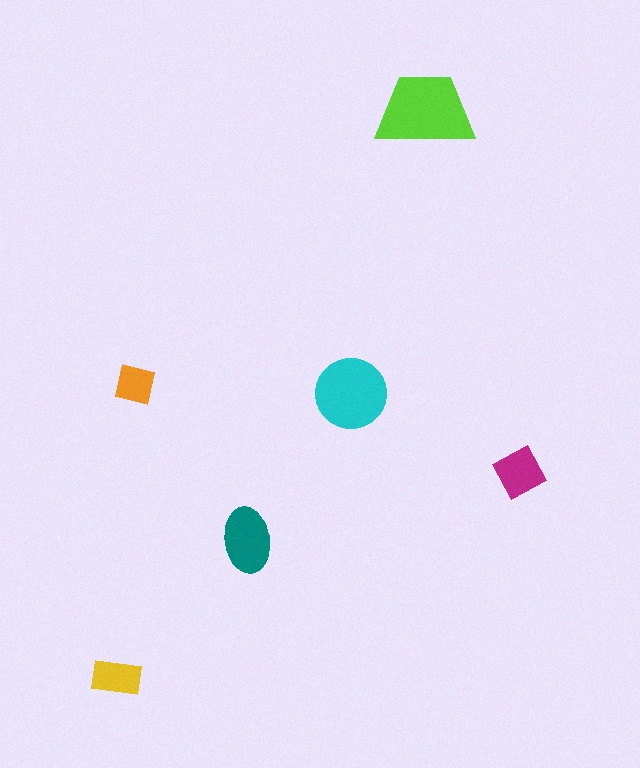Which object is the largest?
The lime trapezoid.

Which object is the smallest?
The orange square.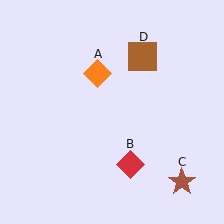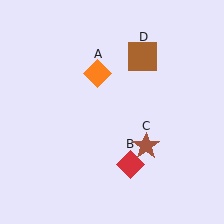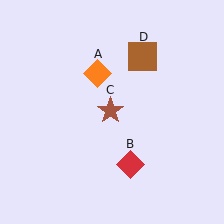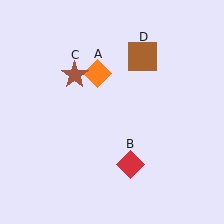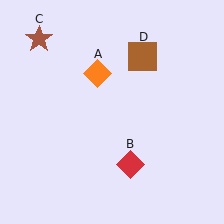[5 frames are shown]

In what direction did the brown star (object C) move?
The brown star (object C) moved up and to the left.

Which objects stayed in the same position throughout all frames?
Orange diamond (object A) and red diamond (object B) and brown square (object D) remained stationary.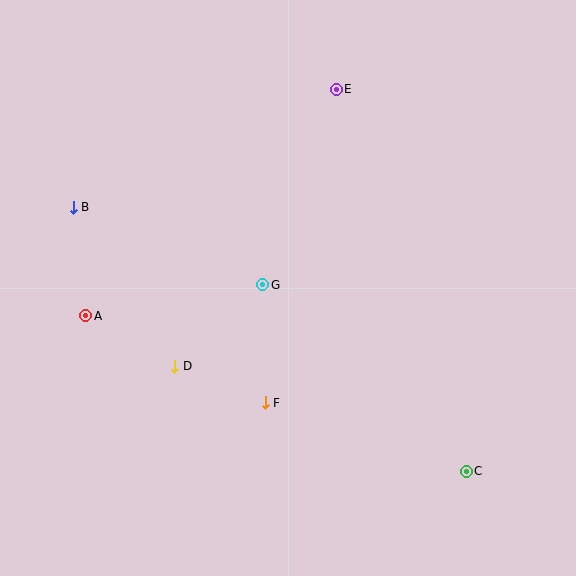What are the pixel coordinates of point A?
Point A is at (86, 316).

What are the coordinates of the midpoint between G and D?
The midpoint between G and D is at (219, 326).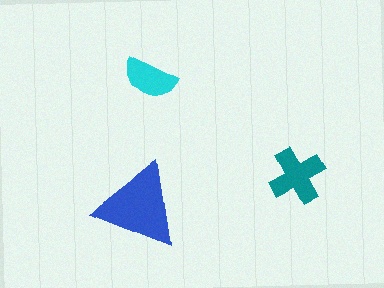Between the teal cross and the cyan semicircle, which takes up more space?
The teal cross.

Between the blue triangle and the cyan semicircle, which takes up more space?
The blue triangle.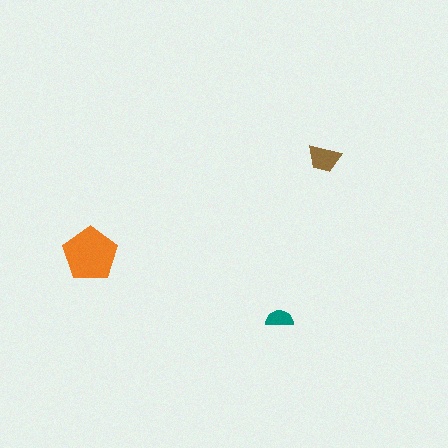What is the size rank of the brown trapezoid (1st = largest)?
2nd.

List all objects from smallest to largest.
The teal semicircle, the brown trapezoid, the orange pentagon.